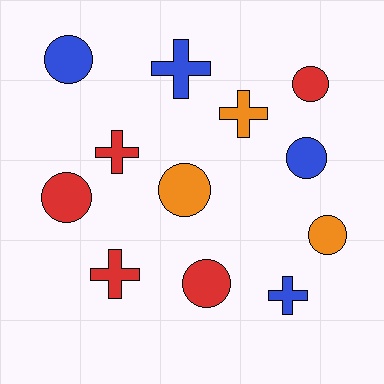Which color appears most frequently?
Red, with 5 objects.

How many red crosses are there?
There are 2 red crosses.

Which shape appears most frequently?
Circle, with 7 objects.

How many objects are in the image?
There are 12 objects.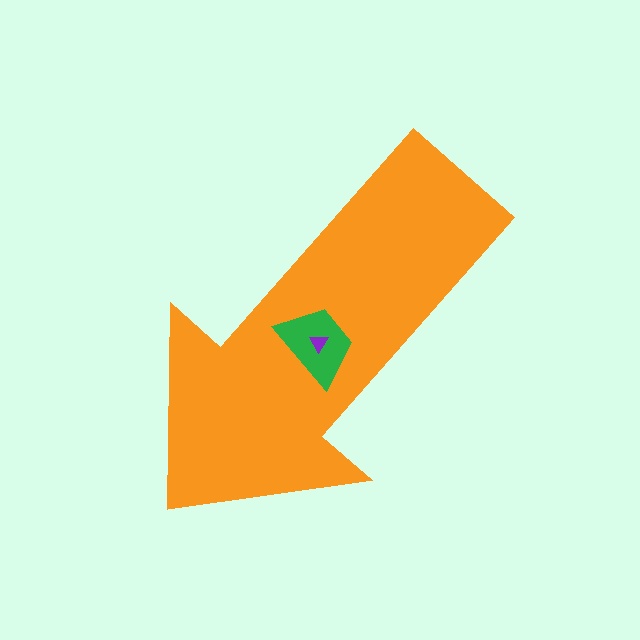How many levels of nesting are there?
3.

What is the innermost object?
The purple triangle.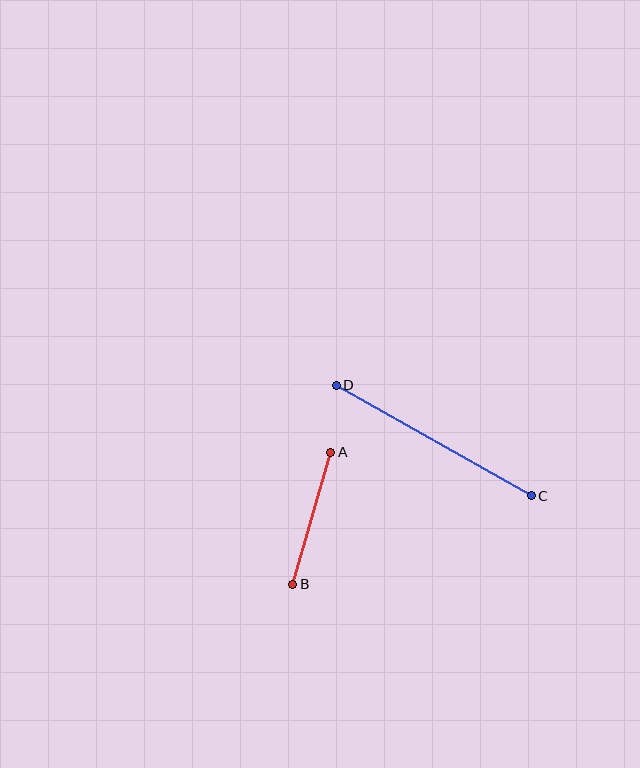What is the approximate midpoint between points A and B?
The midpoint is at approximately (312, 518) pixels.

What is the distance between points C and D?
The distance is approximately 224 pixels.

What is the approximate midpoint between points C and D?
The midpoint is at approximately (434, 441) pixels.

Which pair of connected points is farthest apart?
Points C and D are farthest apart.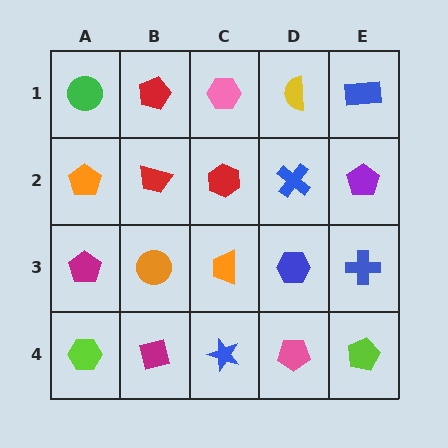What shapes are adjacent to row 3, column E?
A purple pentagon (row 2, column E), a lime pentagon (row 4, column E), a blue hexagon (row 3, column D).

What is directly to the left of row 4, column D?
A blue star.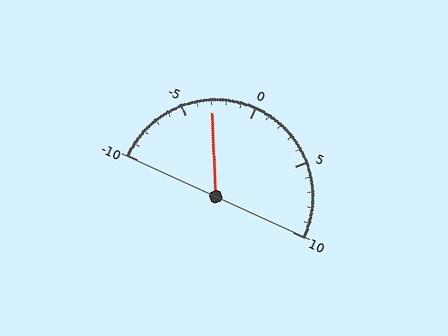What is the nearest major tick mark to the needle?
The nearest major tick mark is -5.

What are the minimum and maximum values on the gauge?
The gauge ranges from -10 to 10.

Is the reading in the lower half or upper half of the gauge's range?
The reading is in the lower half of the range (-10 to 10).